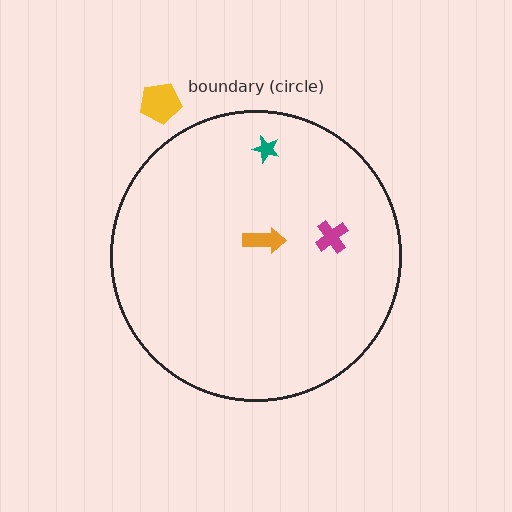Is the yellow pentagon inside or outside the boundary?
Outside.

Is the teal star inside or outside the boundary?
Inside.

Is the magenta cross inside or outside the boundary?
Inside.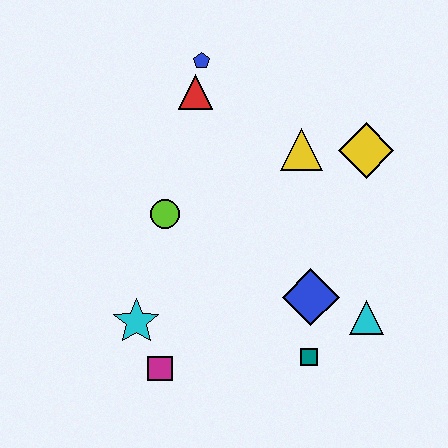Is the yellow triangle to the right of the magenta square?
Yes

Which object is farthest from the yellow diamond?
The magenta square is farthest from the yellow diamond.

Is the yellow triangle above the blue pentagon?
No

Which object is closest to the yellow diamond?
The yellow triangle is closest to the yellow diamond.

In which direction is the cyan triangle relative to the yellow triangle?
The cyan triangle is below the yellow triangle.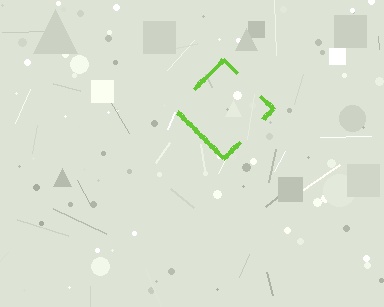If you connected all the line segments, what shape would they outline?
They would outline a diamond.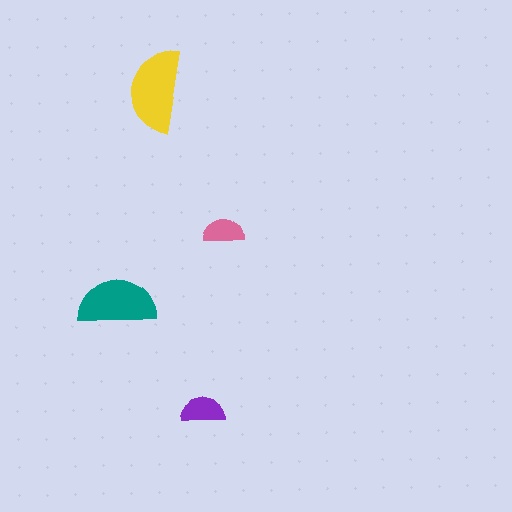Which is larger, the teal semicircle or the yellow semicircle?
The yellow one.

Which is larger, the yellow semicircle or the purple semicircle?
The yellow one.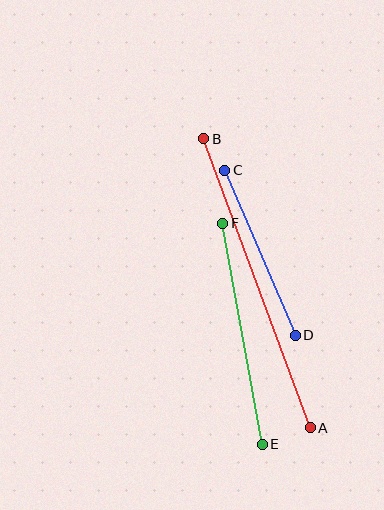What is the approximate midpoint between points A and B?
The midpoint is at approximately (257, 283) pixels.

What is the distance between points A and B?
The distance is approximately 308 pixels.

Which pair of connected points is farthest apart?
Points A and B are farthest apart.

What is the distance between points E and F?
The distance is approximately 224 pixels.